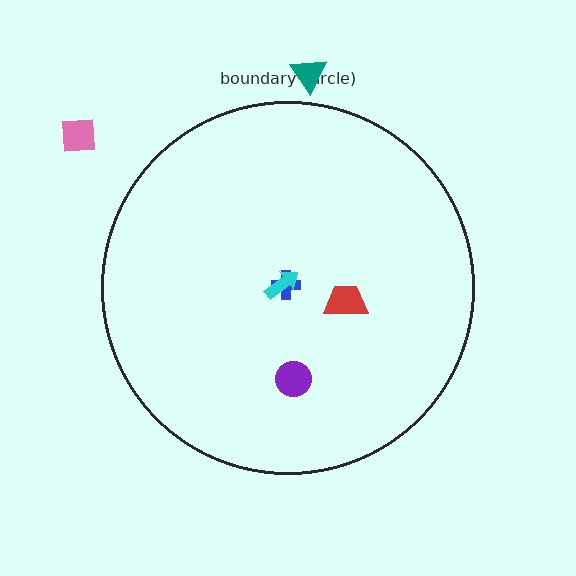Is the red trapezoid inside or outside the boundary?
Inside.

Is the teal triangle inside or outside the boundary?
Outside.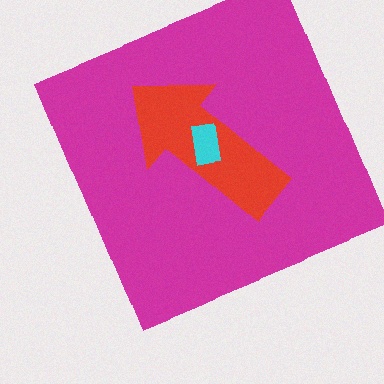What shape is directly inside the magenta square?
The red arrow.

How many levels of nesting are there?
3.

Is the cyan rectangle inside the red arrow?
Yes.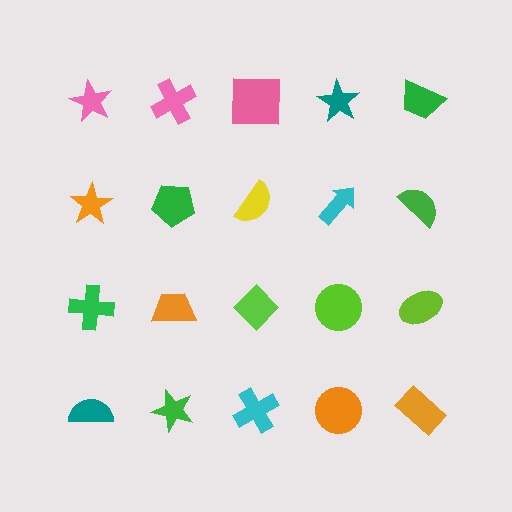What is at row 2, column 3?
A yellow semicircle.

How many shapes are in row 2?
5 shapes.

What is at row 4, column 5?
An orange rectangle.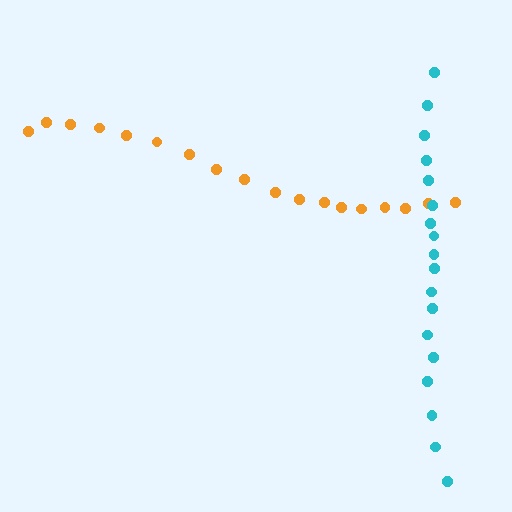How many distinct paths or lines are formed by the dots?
There are 2 distinct paths.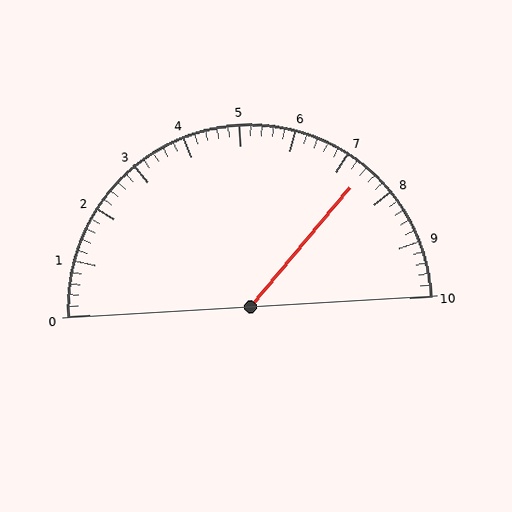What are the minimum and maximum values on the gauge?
The gauge ranges from 0 to 10.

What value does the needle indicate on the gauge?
The needle indicates approximately 7.4.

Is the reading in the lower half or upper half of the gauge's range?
The reading is in the upper half of the range (0 to 10).